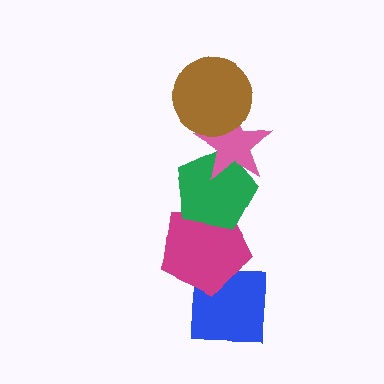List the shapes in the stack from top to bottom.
From top to bottom: the brown circle, the pink star, the green pentagon, the magenta pentagon, the blue square.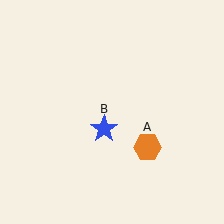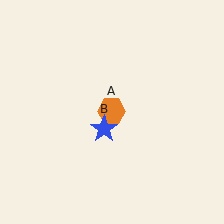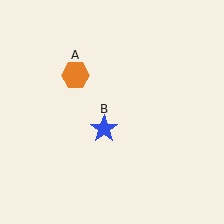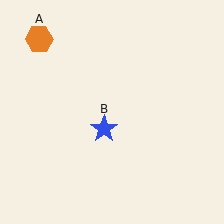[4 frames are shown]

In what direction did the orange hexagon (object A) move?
The orange hexagon (object A) moved up and to the left.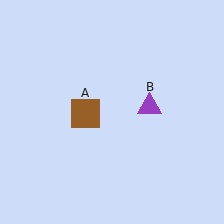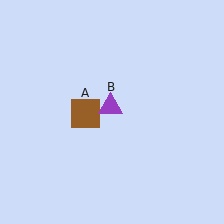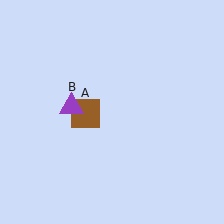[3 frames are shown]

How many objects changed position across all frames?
1 object changed position: purple triangle (object B).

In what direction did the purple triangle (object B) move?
The purple triangle (object B) moved left.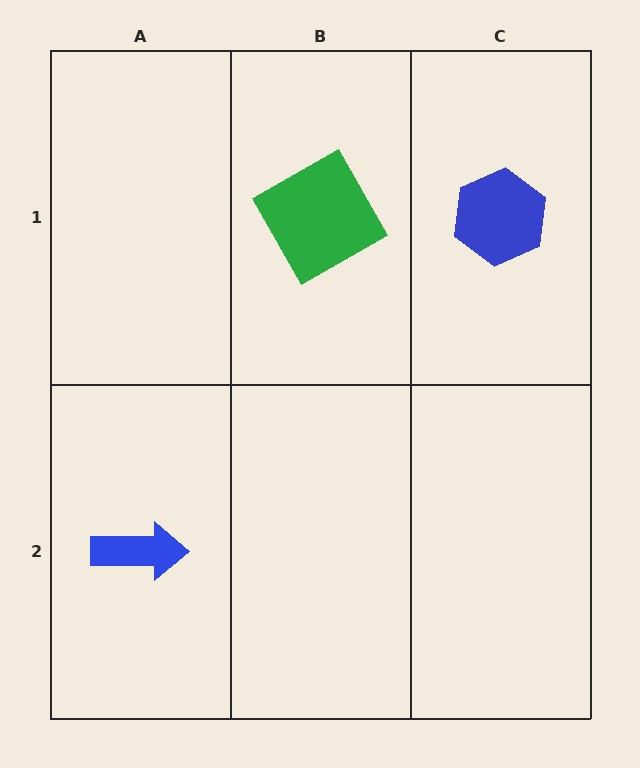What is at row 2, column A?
A blue arrow.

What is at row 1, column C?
A blue hexagon.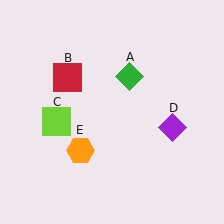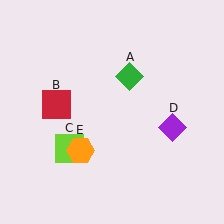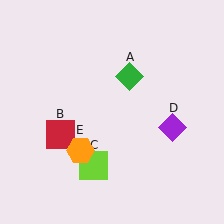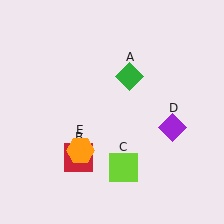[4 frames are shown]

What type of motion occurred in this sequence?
The red square (object B), lime square (object C) rotated counterclockwise around the center of the scene.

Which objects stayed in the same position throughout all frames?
Green diamond (object A) and purple diamond (object D) and orange hexagon (object E) remained stationary.